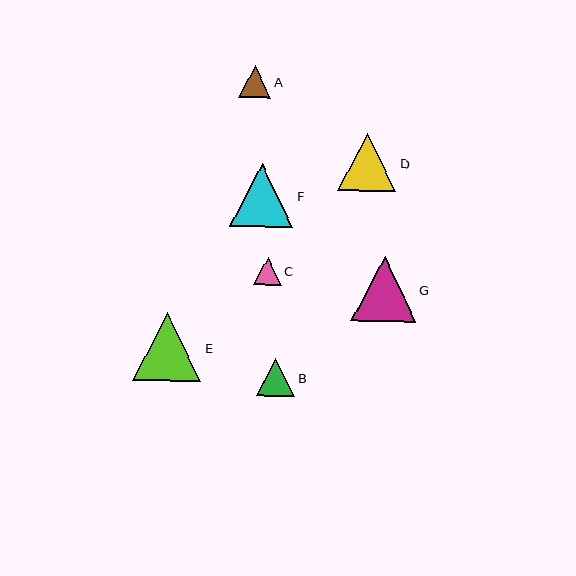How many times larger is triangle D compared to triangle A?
Triangle D is approximately 1.8 times the size of triangle A.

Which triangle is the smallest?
Triangle C is the smallest with a size of approximately 28 pixels.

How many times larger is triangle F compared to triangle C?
Triangle F is approximately 2.3 times the size of triangle C.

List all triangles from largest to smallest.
From largest to smallest: E, G, F, D, B, A, C.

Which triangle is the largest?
Triangle E is the largest with a size of approximately 68 pixels.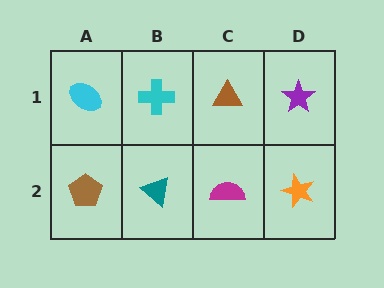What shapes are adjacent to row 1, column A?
A brown pentagon (row 2, column A), a cyan cross (row 1, column B).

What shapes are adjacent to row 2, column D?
A purple star (row 1, column D), a magenta semicircle (row 2, column C).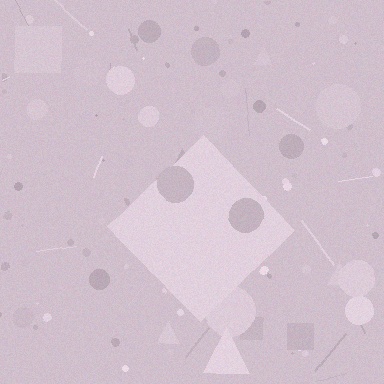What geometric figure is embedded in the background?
A diamond is embedded in the background.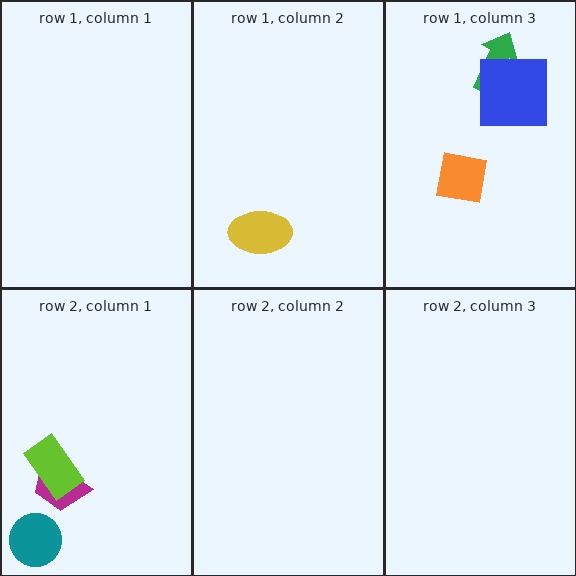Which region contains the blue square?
The row 1, column 3 region.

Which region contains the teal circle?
The row 2, column 1 region.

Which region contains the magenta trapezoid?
The row 2, column 1 region.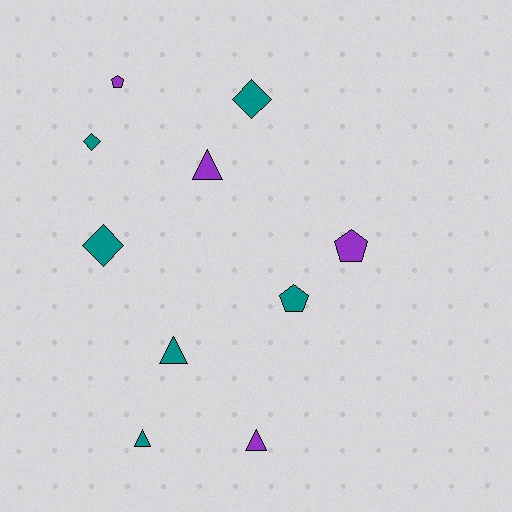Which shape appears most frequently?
Triangle, with 4 objects.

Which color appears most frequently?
Teal, with 6 objects.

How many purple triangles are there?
There are 2 purple triangles.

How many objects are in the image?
There are 10 objects.